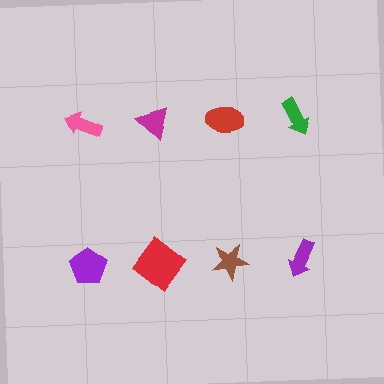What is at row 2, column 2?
A red diamond.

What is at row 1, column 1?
A pink arrow.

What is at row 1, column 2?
A magenta triangle.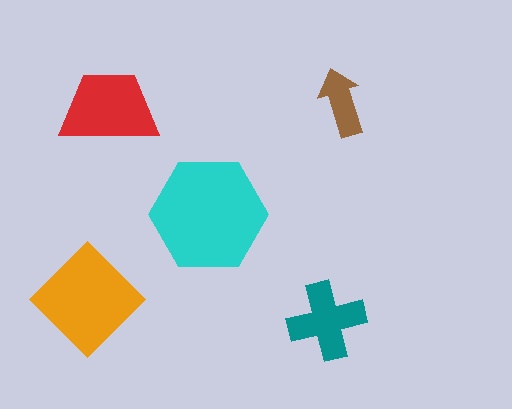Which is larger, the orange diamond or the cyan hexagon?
The cyan hexagon.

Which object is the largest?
The cyan hexagon.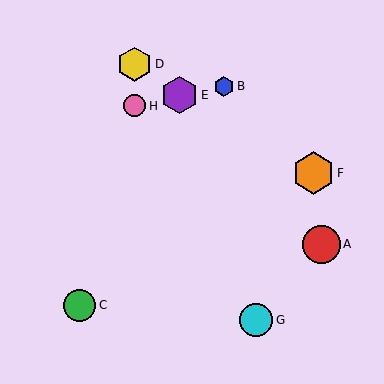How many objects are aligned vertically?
2 objects (D, H) are aligned vertically.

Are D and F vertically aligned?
No, D is at x≈134 and F is at x≈313.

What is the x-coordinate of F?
Object F is at x≈313.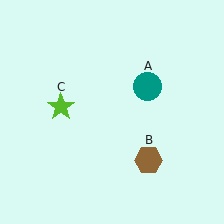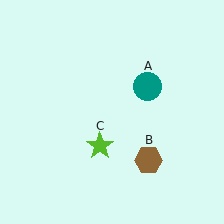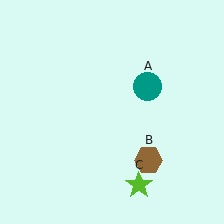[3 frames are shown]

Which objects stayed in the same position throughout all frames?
Teal circle (object A) and brown hexagon (object B) remained stationary.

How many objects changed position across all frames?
1 object changed position: lime star (object C).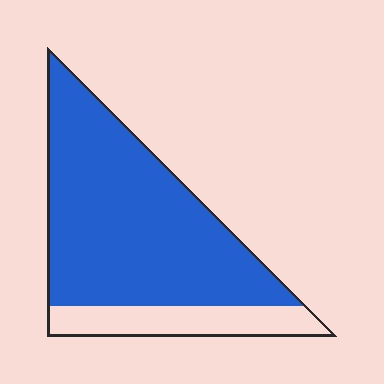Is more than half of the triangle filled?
Yes.